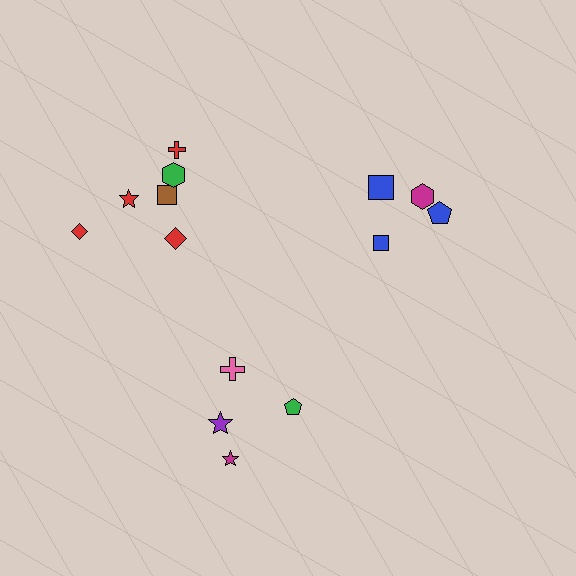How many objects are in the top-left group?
There are 6 objects.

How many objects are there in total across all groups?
There are 14 objects.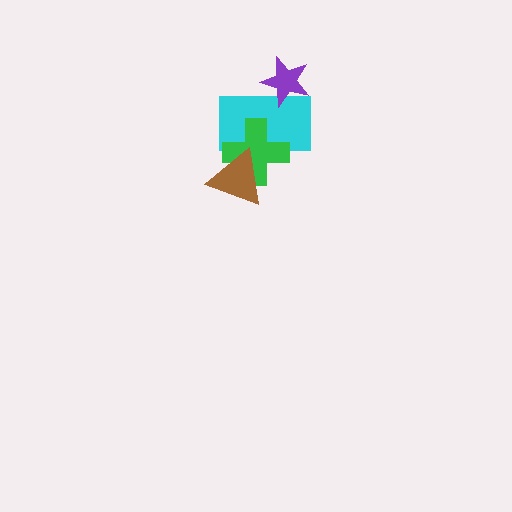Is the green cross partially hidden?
Yes, it is partially covered by another shape.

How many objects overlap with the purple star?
1 object overlaps with the purple star.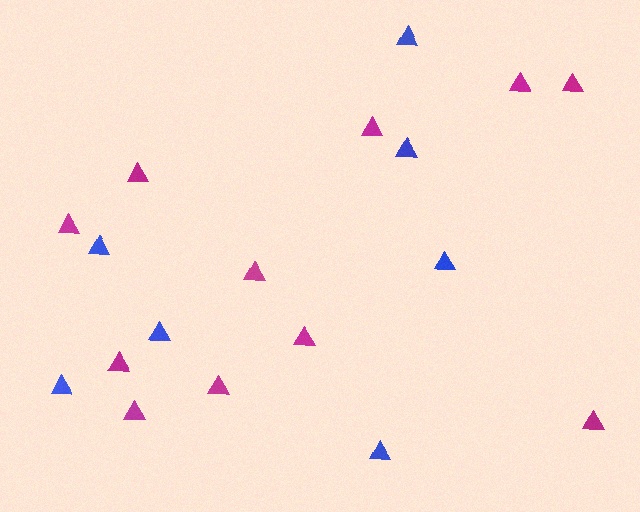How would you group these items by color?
There are 2 groups: one group of magenta triangles (11) and one group of blue triangles (7).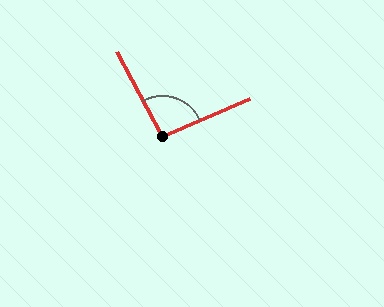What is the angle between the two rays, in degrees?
Approximately 95 degrees.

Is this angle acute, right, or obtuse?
It is obtuse.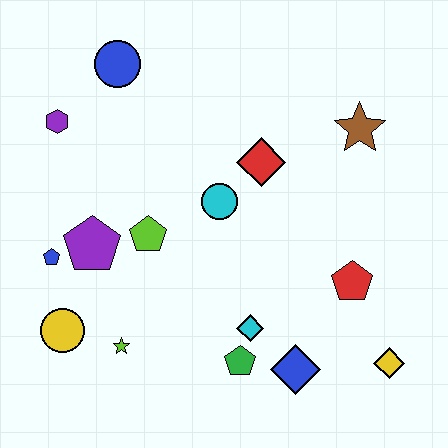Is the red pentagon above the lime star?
Yes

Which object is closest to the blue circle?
The purple hexagon is closest to the blue circle.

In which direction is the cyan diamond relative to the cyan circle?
The cyan diamond is below the cyan circle.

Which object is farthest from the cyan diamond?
The blue circle is farthest from the cyan diamond.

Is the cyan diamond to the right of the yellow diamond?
No